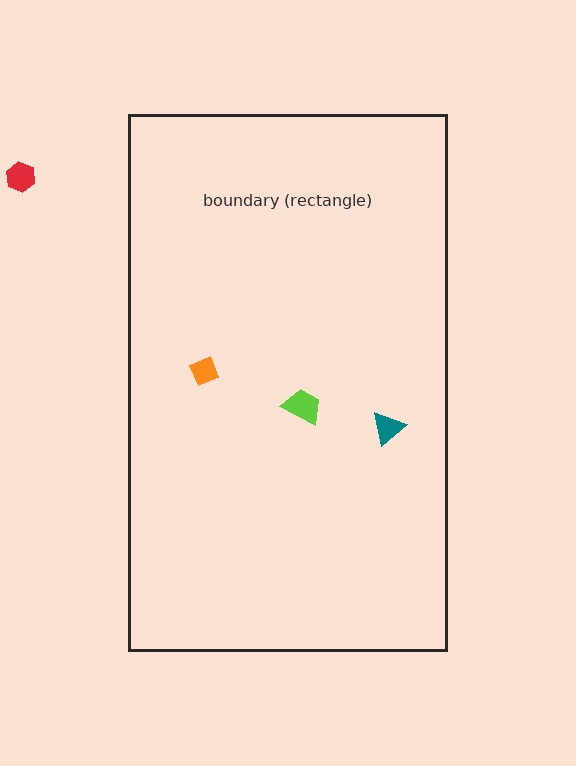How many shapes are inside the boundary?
3 inside, 1 outside.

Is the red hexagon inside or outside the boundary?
Outside.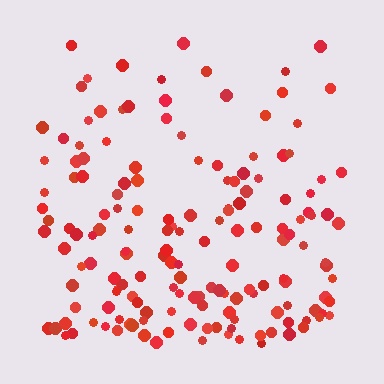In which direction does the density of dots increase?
From top to bottom, with the bottom side densest.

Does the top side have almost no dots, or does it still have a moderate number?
Still a moderate number, just noticeably fewer than the bottom.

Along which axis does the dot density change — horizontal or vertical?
Vertical.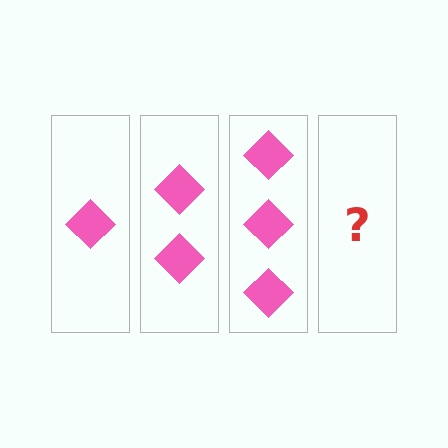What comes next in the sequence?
The next element should be 4 diamonds.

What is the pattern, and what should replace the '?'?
The pattern is that each step adds one more diamond. The '?' should be 4 diamonds.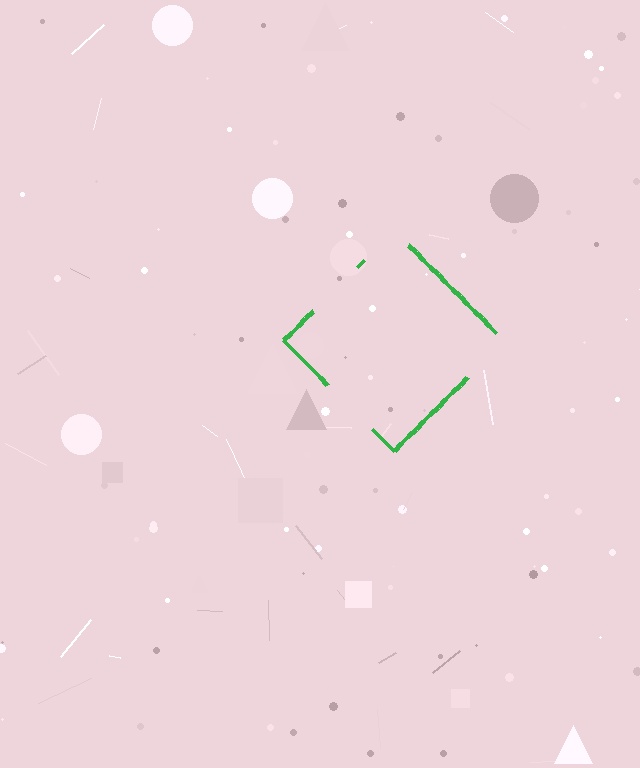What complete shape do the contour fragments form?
The contour fragments form a diamond.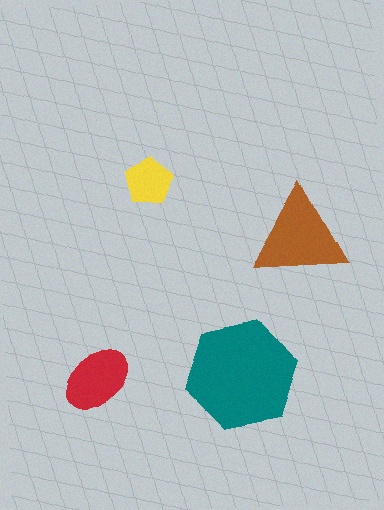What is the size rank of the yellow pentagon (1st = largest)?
4th.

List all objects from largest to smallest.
The teal hexagon, the brown triangle, the red ellipse, the yellow pentagon.